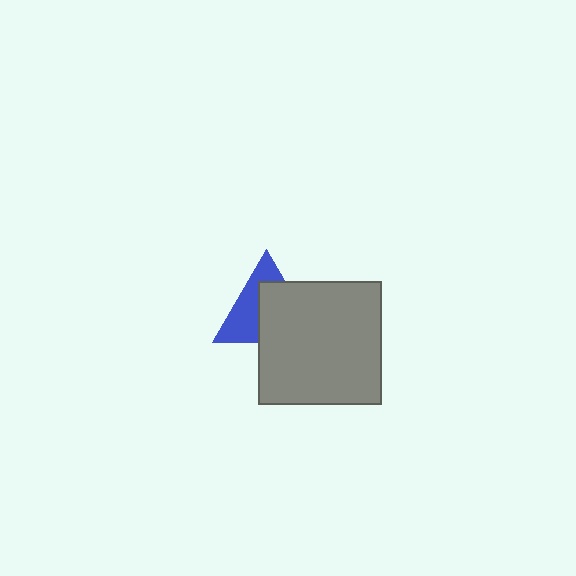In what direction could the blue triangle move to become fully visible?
The blue triangle could move toward the upper-left. That would shift it out from behind the gray square entirely.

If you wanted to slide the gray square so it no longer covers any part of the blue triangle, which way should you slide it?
Slide it toward the lower-right — that is the most direct way to separate the two shapes.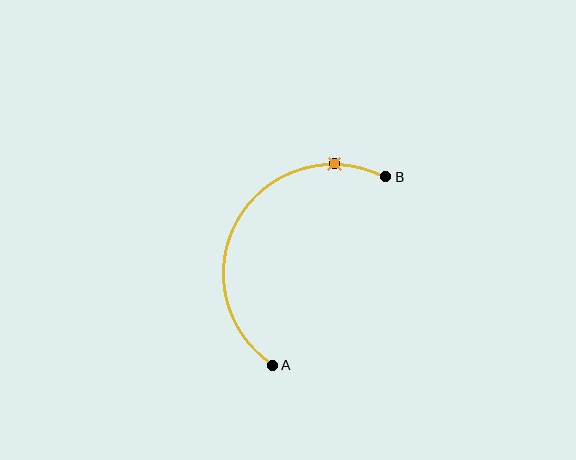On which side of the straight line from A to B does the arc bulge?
The arc bulges to the left of the straight line connecting A and B.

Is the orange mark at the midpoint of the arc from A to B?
No. The orange mark lies on the arc but is closer to endpoint B. The arc midpoint would be at the point on the curve equidistant along the arc from both A and B.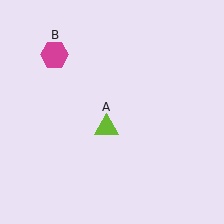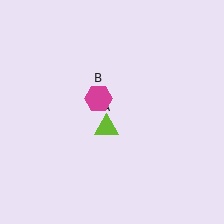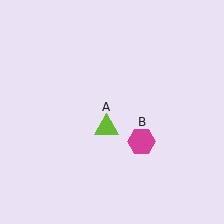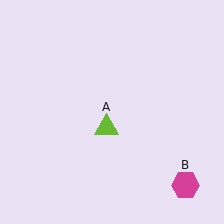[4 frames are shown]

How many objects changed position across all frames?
1 object changed position: magenta hexagon (object B).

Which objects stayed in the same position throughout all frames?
Lime triangle (object A) remained stationary.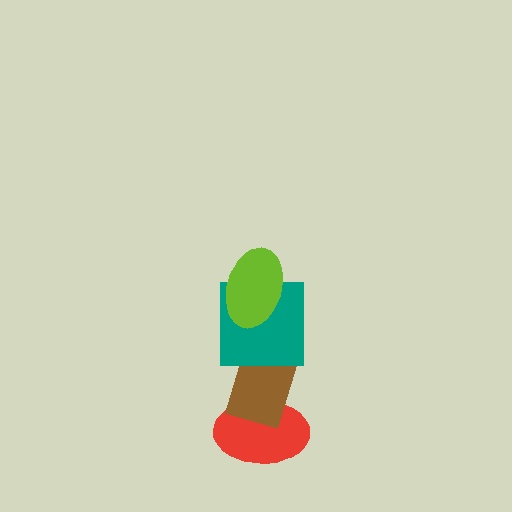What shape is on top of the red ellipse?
The brown rectangle is on top of the red ellipse.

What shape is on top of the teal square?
The lime ellipse is on top of the teal square.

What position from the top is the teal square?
The teal square is 2nd from the top.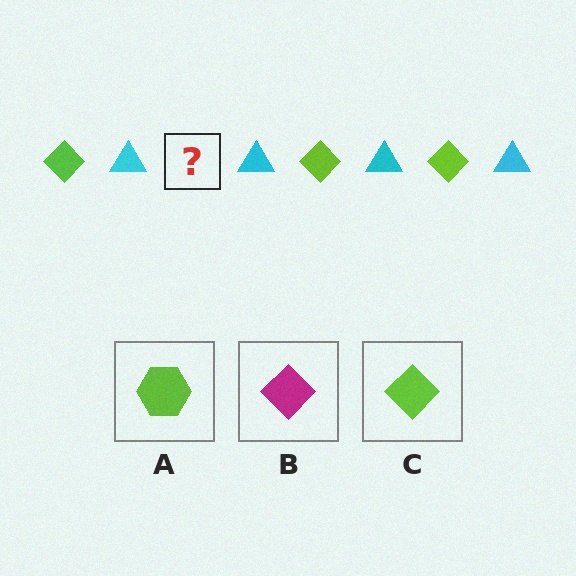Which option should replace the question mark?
Option C.